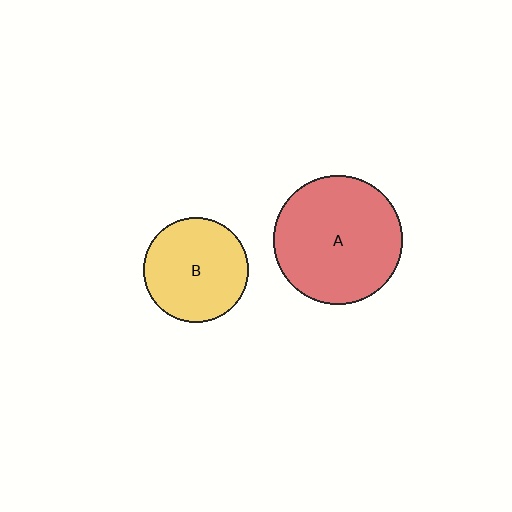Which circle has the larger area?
Circle A (red).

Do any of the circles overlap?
No, none of the circles overlap.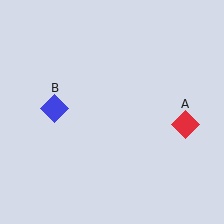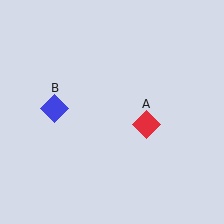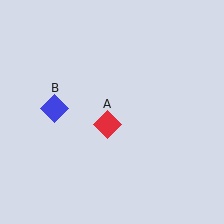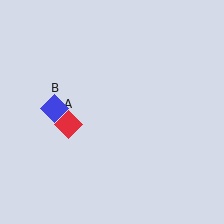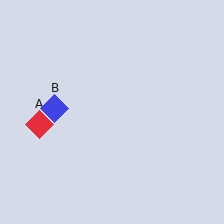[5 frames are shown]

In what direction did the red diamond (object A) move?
The red diamond (object A) moved left.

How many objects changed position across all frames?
1 object changed position: red diamond (object A).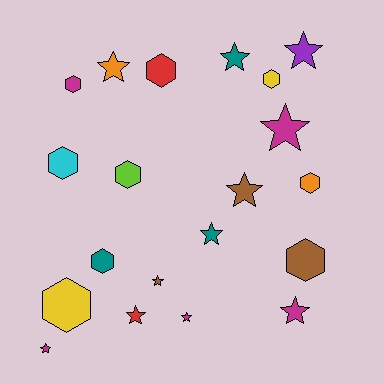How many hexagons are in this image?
There are 9 hexagons.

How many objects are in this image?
There are 20 objects.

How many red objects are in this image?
There are 2 red objects.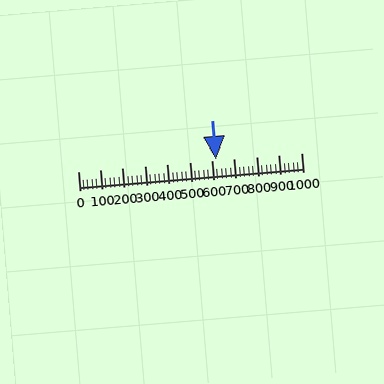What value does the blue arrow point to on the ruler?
The blue arrow points to approximately 620.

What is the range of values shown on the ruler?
The ruler shows values from 0 to 1000.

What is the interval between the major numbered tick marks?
The major tick marks are spaced 100 units apart.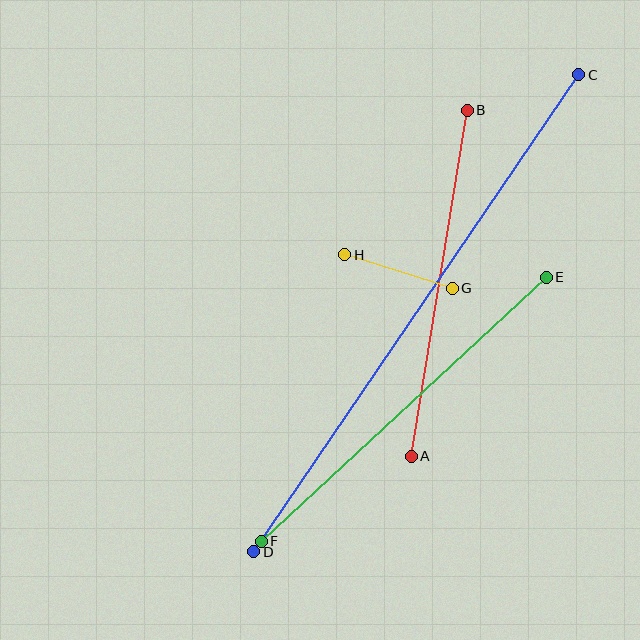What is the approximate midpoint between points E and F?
The midpoint is at approximately (404, 409) pixels.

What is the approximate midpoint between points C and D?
The midpoint is at approximately (416, 313) pixels.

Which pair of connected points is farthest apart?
Points C and D are farthest apart.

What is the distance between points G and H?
The distance is approximately 113 pixels.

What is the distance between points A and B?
The distance is approximately 350 pixels.